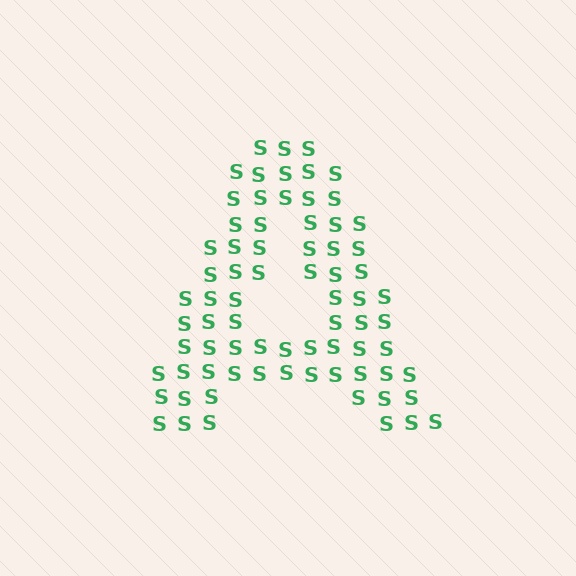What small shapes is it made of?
It is made of small letter S's.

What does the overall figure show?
The overall figure shows the letter A.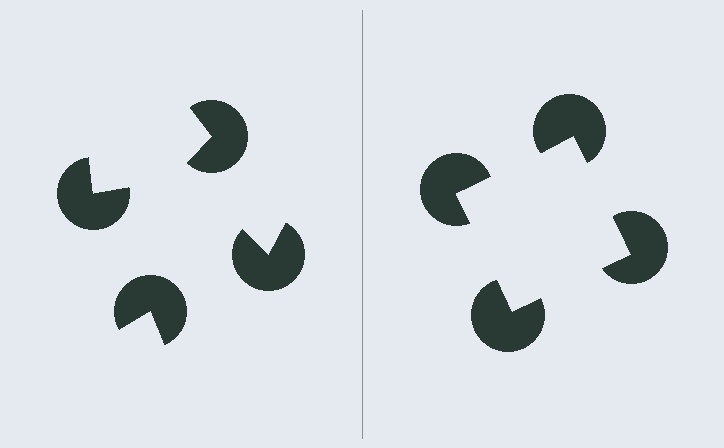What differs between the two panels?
The pac-man discs are positioned identically on both sides; only the wedge orientations differ. On the right they align to a square; on the left they are misaligned.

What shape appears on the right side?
An illusory square.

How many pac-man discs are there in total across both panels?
8 — 4 on each side.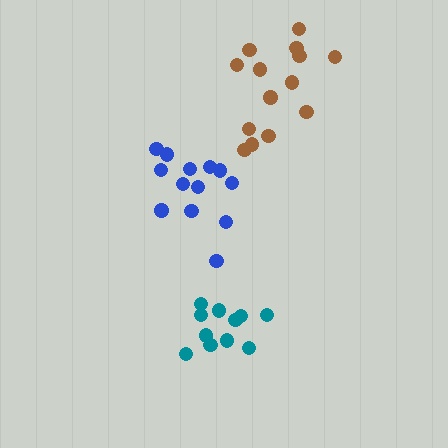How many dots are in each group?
Group 1: 13 dots, Group 2: 11 dots, Group 3: 14 dots (38 total).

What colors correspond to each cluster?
The clusters are colored: blue, teal, brown.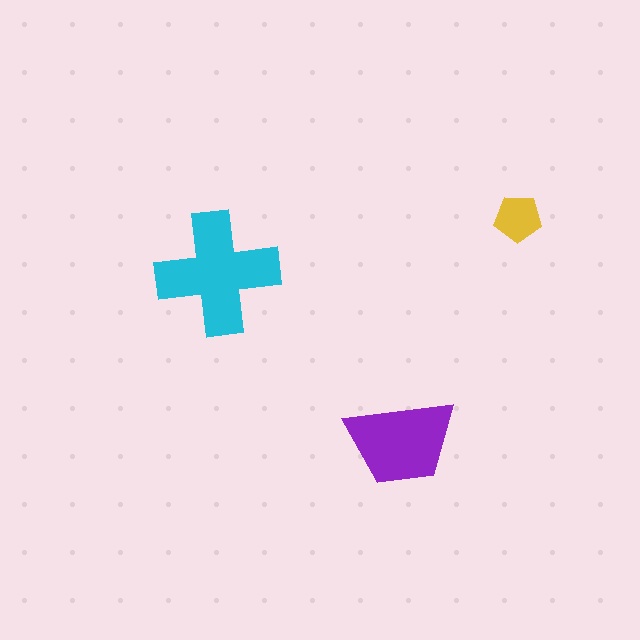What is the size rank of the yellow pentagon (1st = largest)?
3rd.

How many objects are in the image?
There are 3 objects in the image.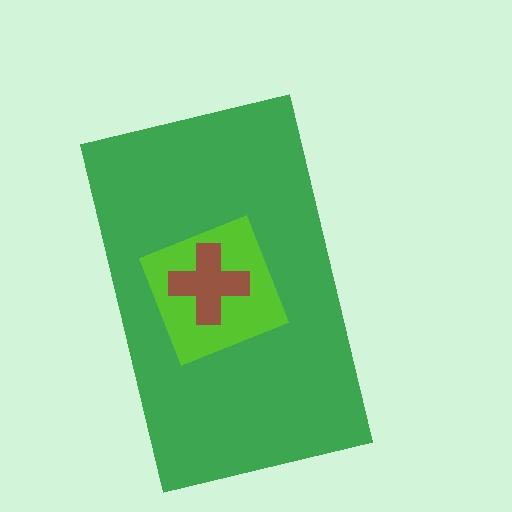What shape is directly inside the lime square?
The brown cross.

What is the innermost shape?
The brown cross.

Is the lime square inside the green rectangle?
Yes.